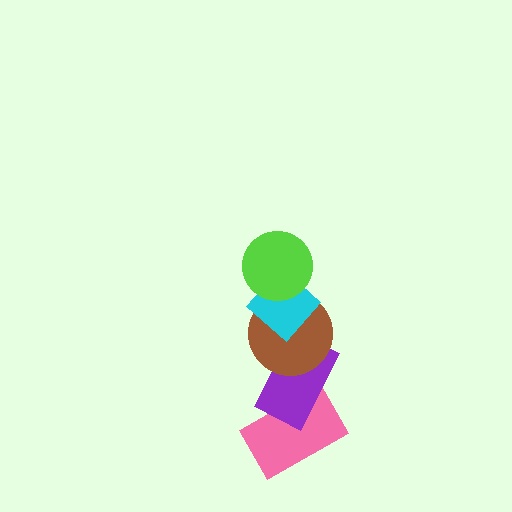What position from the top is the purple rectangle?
The purple rectangle is 4th from the top.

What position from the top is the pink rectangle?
The pink rectangle is 5th from the top.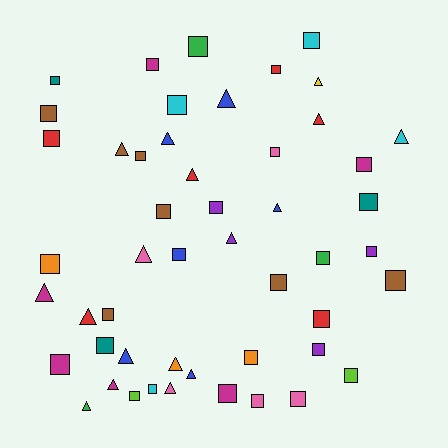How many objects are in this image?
There are 50 objects.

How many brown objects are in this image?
There are 7 brown objects.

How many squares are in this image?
There are 32 squares.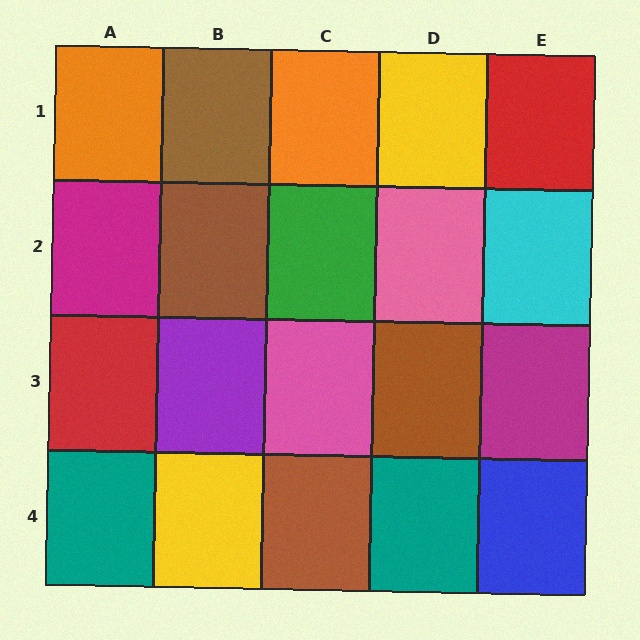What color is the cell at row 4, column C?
Brown.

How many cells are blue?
1 cell is blue.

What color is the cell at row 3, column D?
Brown.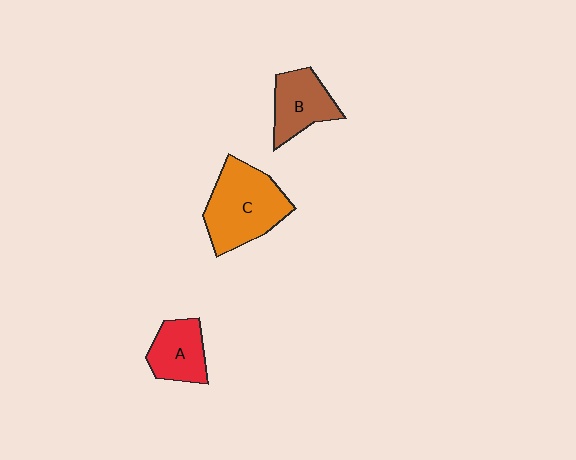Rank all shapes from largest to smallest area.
From largest to smallest: C (orange), B (brown), A (red).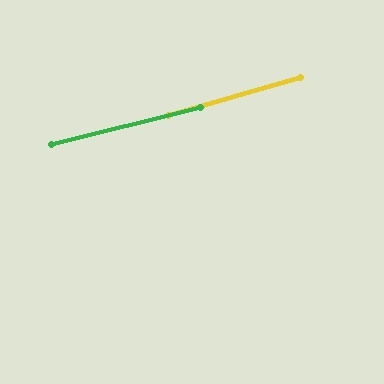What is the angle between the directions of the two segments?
Approximately 2 degrees.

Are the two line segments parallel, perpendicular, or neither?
Parallel — their directions differ by only 1.8°.